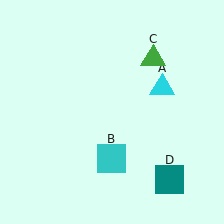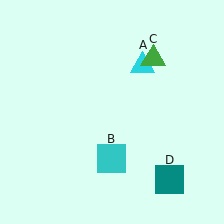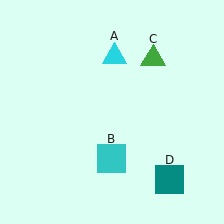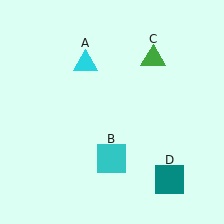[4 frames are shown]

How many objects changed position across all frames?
1 object changed position: cyan triangle (object A).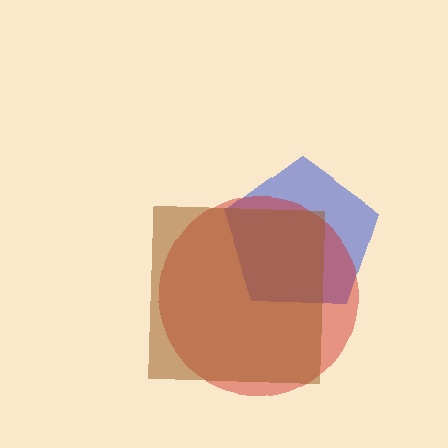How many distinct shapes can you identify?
There are 3 distinct shapes: a blue pentagon, a red circle, a brown square.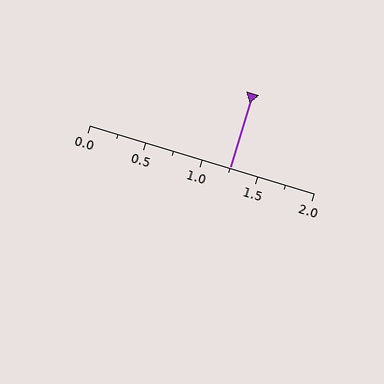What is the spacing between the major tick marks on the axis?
The major ticks are spaced 0.5 apart.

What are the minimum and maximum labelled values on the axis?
The axis runs from 0.0 to 2.0.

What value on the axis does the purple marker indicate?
The marker indicates approximately 1.25.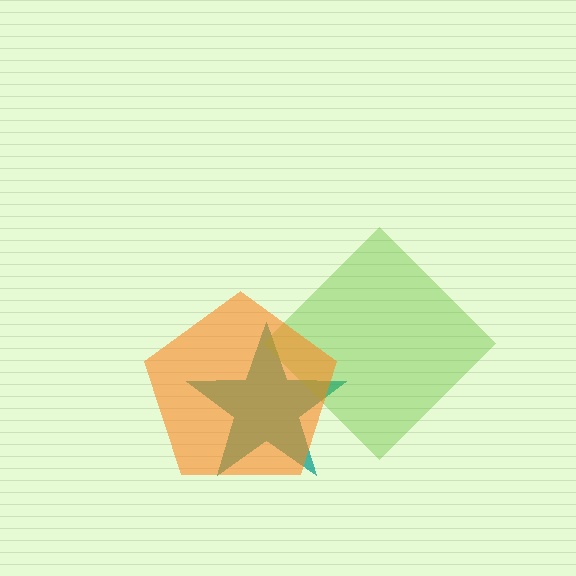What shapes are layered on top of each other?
The layered shapes are: a teal star, a lime diamond, an orange pentagon.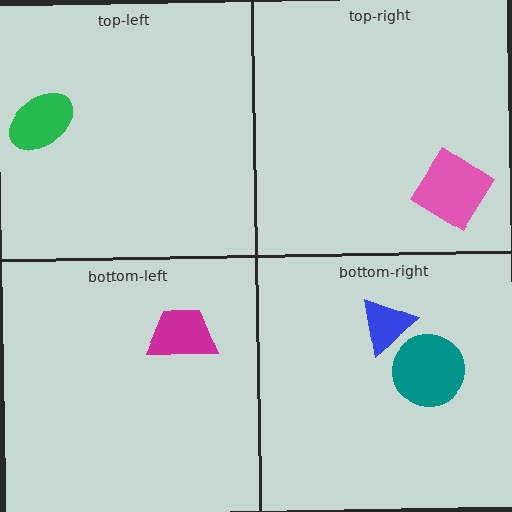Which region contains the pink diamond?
The top-right region.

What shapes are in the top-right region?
The pink diamond.